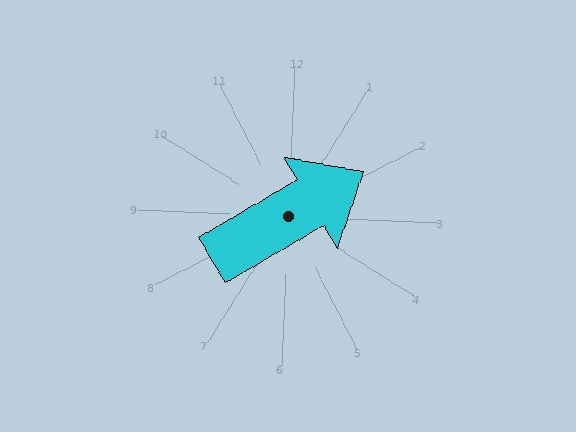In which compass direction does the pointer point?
Northeast.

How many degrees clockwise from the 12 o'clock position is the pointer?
Approximately 57 degrees.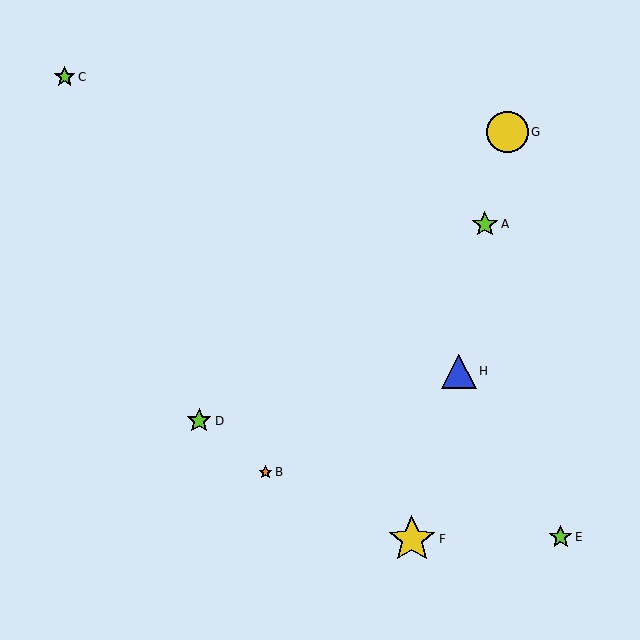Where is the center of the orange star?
The center of the orange star is at (265, 472).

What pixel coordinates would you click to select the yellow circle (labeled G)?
Click at (507, 132) to select the yellow circle G.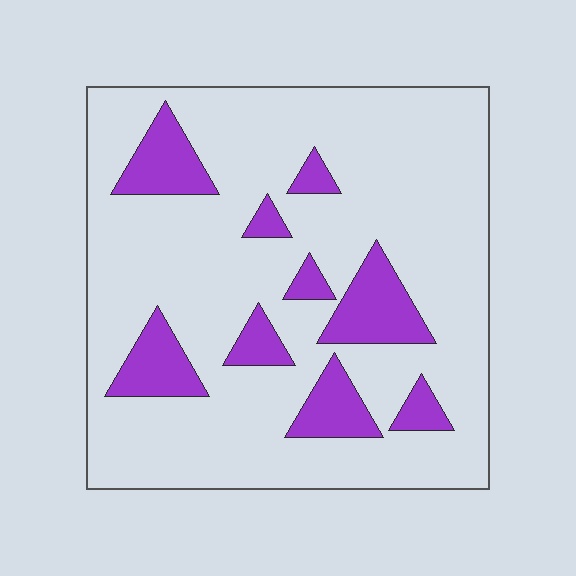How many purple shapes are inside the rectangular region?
9.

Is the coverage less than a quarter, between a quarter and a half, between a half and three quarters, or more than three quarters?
Less than a quarter.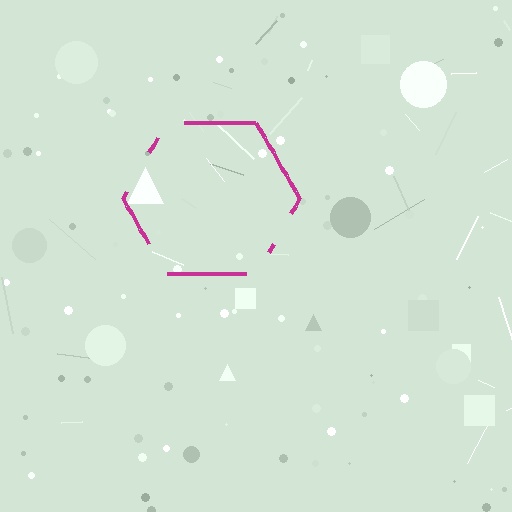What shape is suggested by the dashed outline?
The dashed outline suggests a hexagon.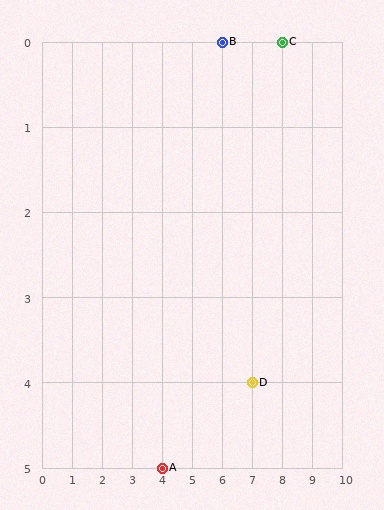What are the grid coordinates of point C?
Point C is at grid coordinates (8, 0).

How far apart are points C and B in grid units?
Points C and B are 2 columns apart.